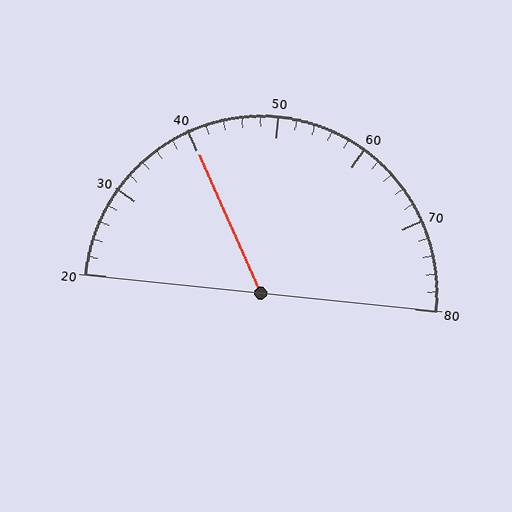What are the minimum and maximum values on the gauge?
The gauge ranges from 20 to 80.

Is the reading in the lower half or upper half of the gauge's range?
The reading is in the lower half of the range (20 to 80).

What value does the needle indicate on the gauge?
The needle indicates approximately 40.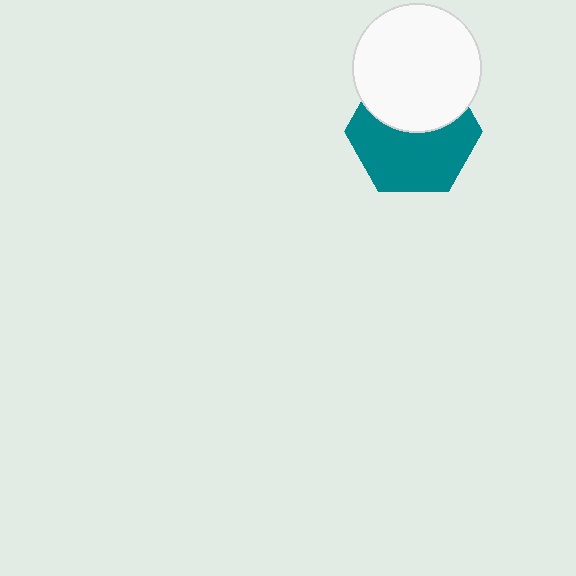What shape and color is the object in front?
The object in front is a white circle.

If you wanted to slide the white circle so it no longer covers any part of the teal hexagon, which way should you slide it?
Slide it up — that is the most direct way to separate the two shapes.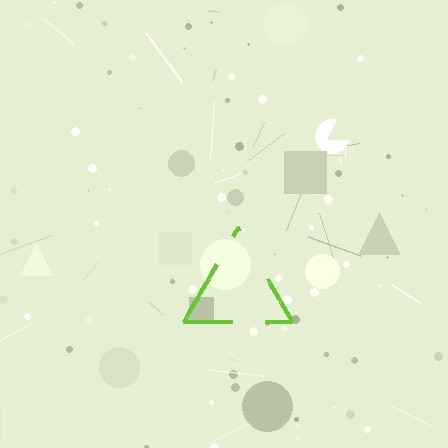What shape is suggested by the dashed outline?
The dashed outline suggests a triangle.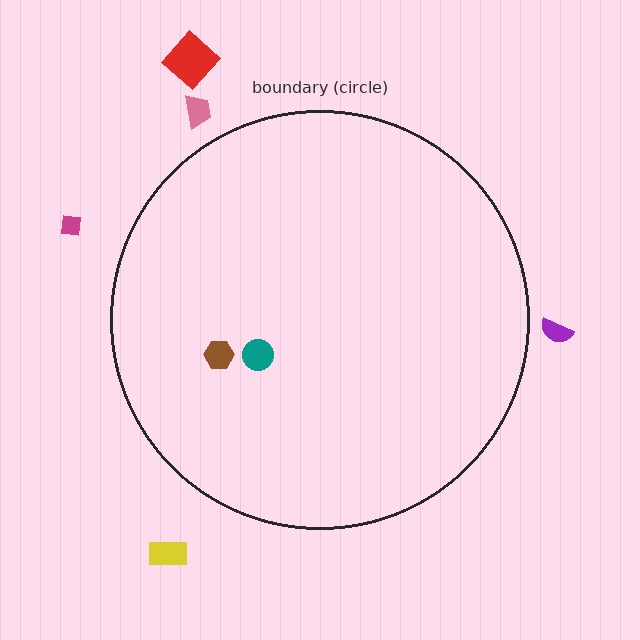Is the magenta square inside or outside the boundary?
Outside.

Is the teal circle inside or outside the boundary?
Inside.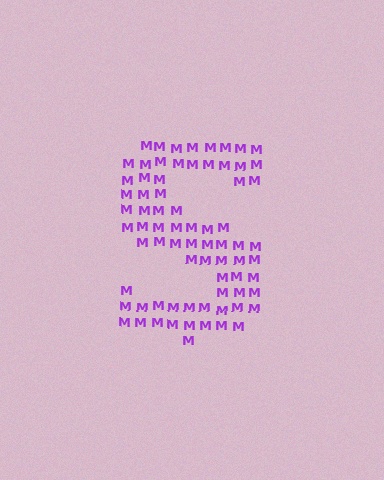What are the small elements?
The small elements are letter M's.